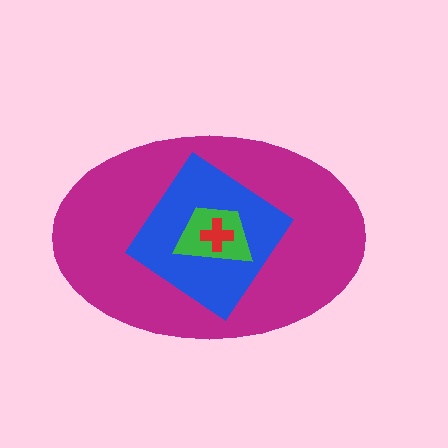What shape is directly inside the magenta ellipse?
The blue diamond.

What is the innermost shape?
The red cross.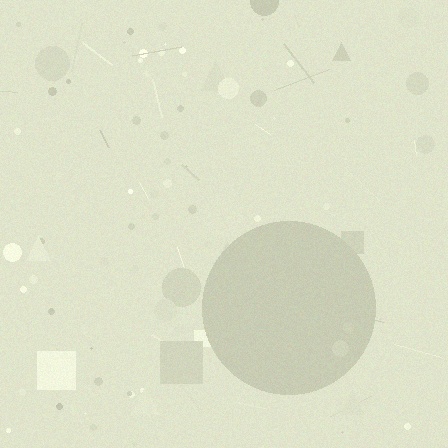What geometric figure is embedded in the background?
A circle is embedded in the background.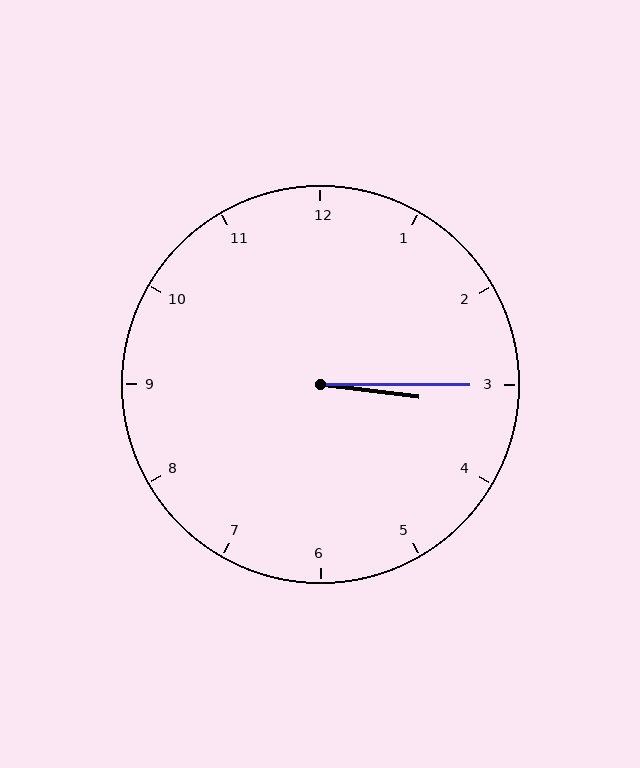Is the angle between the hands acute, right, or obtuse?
It is acute.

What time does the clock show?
3:15.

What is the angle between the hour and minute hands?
Approximately 8 degrees.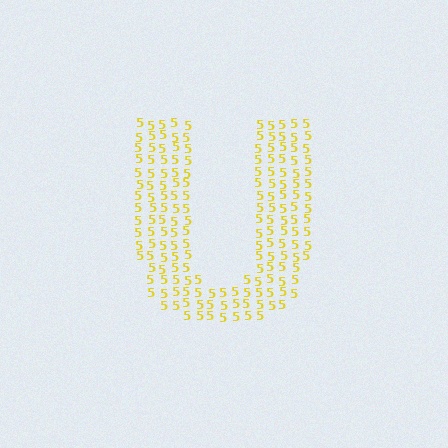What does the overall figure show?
The overall figure shows the letter U.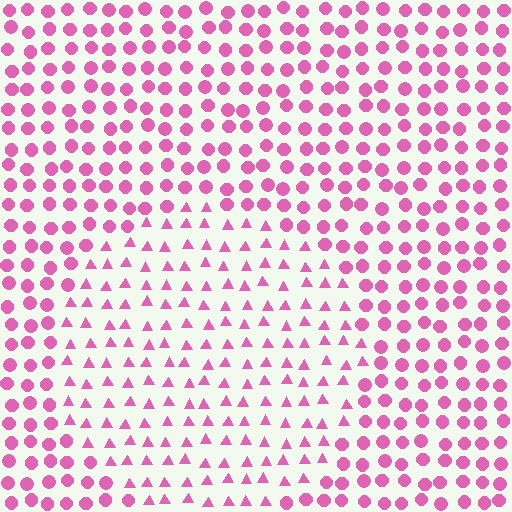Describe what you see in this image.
The image is filled with small pink elements arranged in a uniform grid. A circle-shaped region contains triangles, while the surrounding area contains circles. The boundary is defined purely by the change in element shape.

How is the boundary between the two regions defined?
The boundary is defined by a change in element shape: triangles inside vs. circles outside. All elements share the same color and spacing.